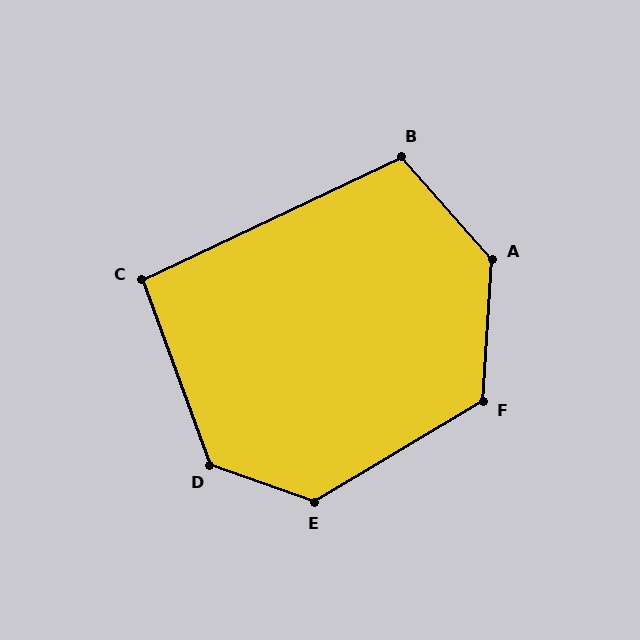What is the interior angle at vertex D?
Approximately 129 degrees (obtuse).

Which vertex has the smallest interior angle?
C, at approximately 95 degrees.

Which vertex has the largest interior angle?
A, at approximately 135 degrees.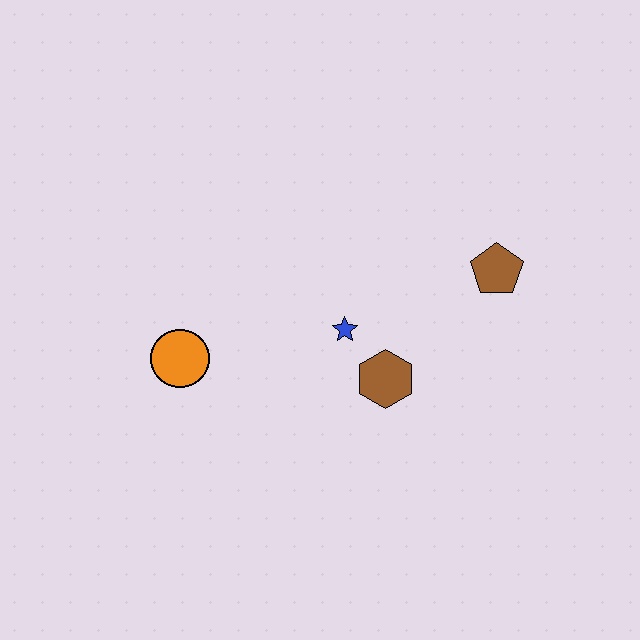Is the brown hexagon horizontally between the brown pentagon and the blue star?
Yes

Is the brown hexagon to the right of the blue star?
Yes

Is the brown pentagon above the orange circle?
Yes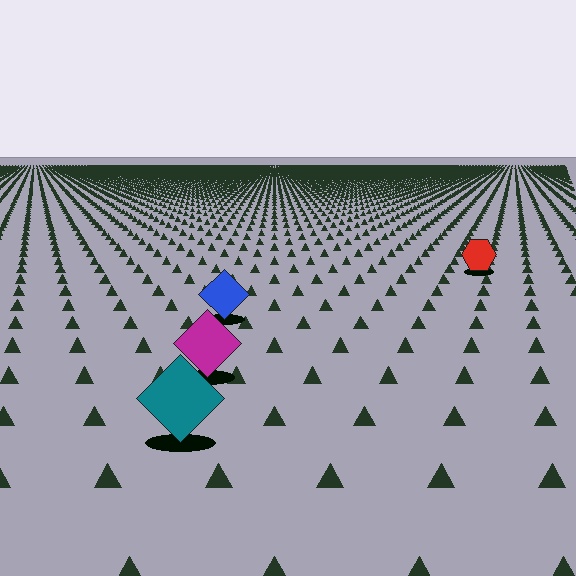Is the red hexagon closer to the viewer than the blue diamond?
No. The blue diamond is closer — you can tell from the texture gradient: the ground texture is coarser near it.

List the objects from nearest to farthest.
From nearest to farthest: the teal diamond, the magenta diamond, the blue diamond, the red hexagon.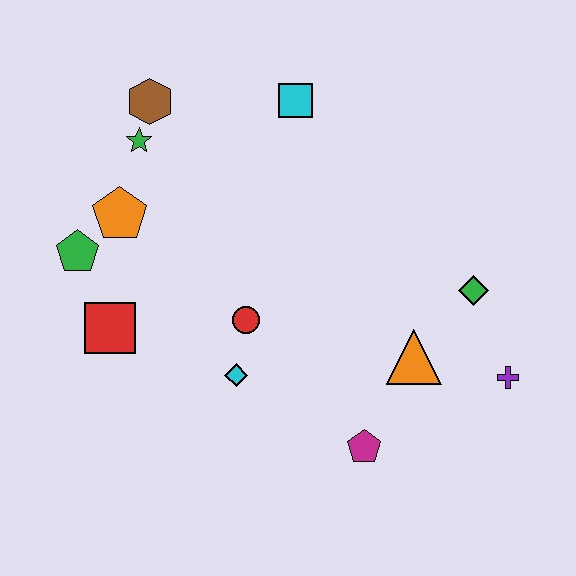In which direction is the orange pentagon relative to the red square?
The orange pentagon is above the red square.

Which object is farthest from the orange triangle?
The brown hexagon is farthest from the orange triangle.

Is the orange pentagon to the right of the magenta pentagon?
No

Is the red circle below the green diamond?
Yes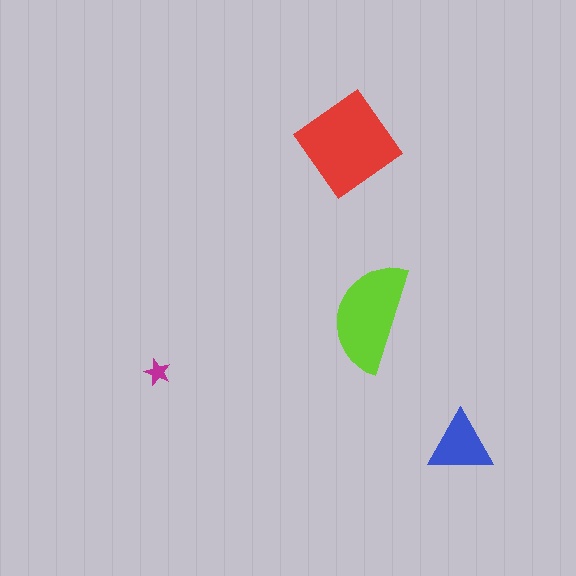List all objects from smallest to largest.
The magenta star, the blue triangle, the lime semicircle, the red diamond.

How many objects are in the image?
There are 4 objects in the image.